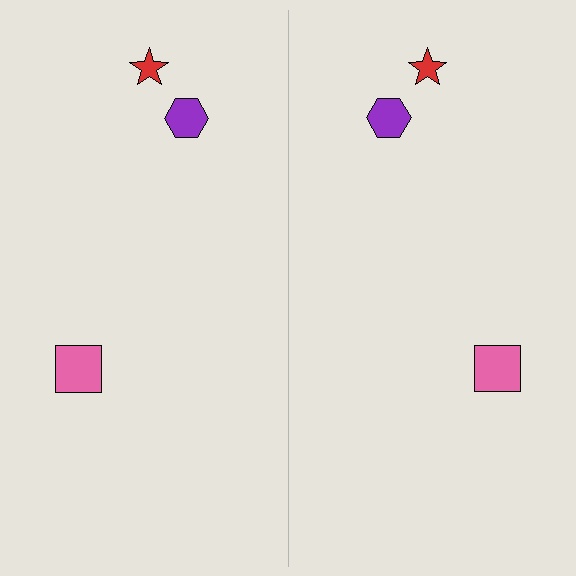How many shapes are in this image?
There are 6 shapes in this image.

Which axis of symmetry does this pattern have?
The pattern has a vertical axis of symmetry running through the center of the image.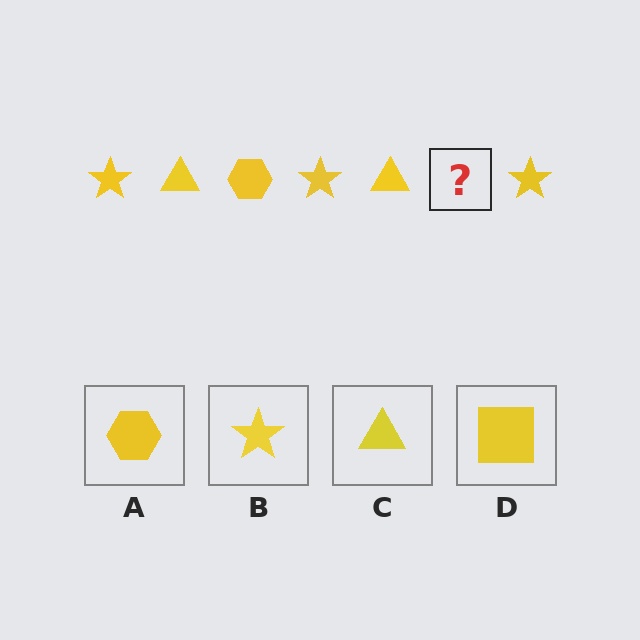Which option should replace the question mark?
Option A.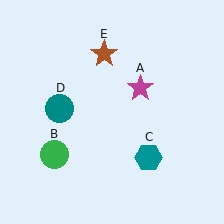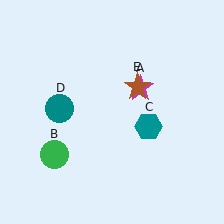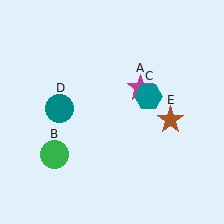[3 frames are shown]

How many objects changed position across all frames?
2 objects changed position: teal hexagon (object C), brown star (object E).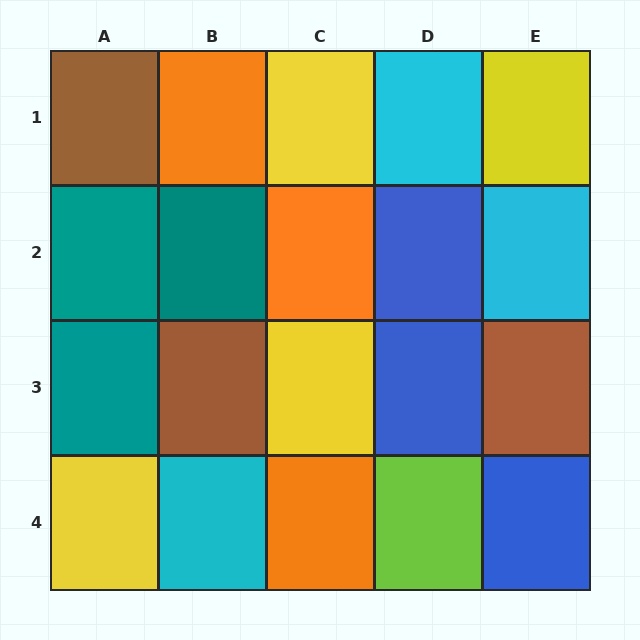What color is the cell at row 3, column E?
Brown.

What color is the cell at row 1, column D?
Cyan.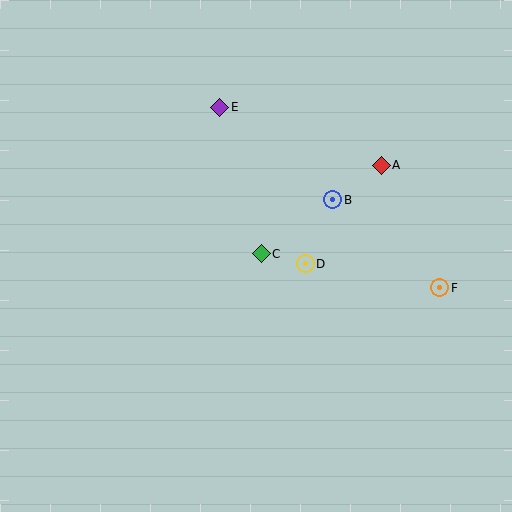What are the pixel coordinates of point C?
Point C is at (261, 254).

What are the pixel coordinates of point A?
Point A is at (381, 165).